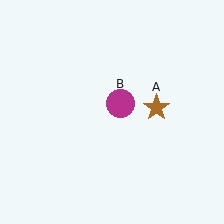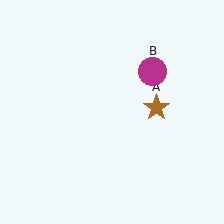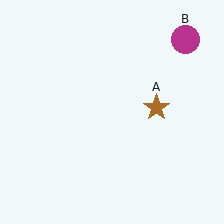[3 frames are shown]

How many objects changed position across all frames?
1 object changed position: magenta circle (object B).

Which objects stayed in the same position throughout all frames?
Brown star (object A) remained stationary.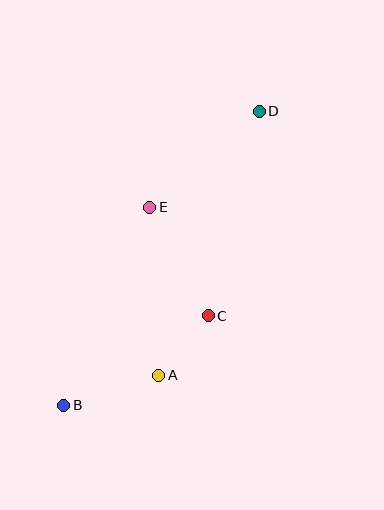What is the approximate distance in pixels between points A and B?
The distance between A and B is approximately 100 pixels.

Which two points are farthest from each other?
Points B and D are farthest from each other.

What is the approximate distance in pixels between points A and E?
The distance between A and E is approximately 168 pixels.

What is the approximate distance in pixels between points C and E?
The distance between C and E is approximately 123 pixels.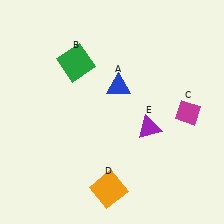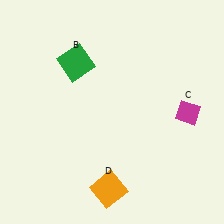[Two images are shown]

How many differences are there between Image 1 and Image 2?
There are 2 differences between the two images.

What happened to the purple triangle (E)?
The purple triangle (E) was removed in Image 2. It was in the bottom-right area of Image 1.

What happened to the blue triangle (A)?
The blue triangle (A) was removed in Image 2. It was in the top-right area of Image 1.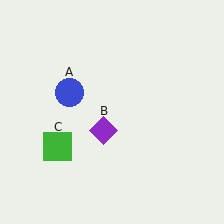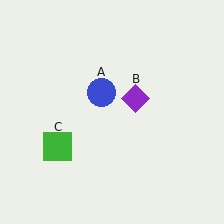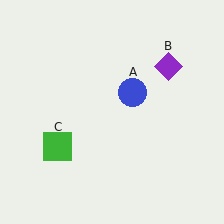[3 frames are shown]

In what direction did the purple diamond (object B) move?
The purple diamond (object B) moved up and to the right.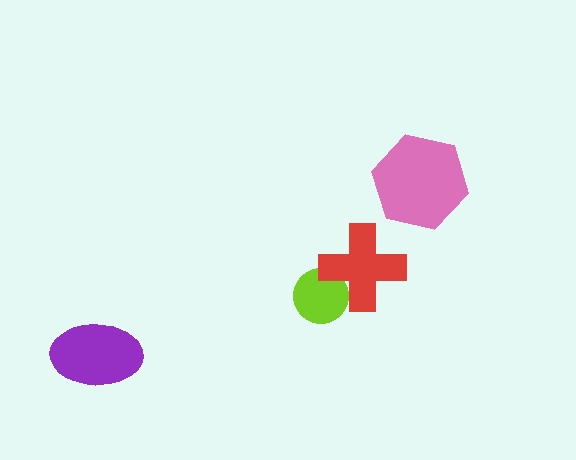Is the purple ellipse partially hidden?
No, no other shape covers it.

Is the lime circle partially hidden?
Yes, it is partially covered by another shape.